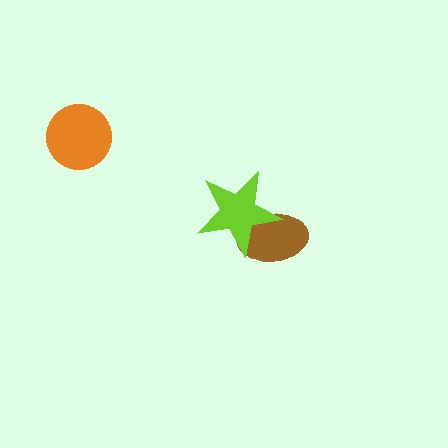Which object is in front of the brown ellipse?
The lime star is in front of the brown ellipse.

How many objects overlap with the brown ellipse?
1 object overlaps with the brown ellipse.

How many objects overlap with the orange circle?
0 objects overlap with the orange circle.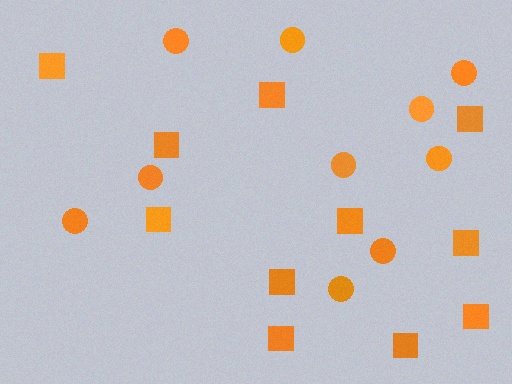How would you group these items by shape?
There are 2 groups: one group of squares (11) and one group of circles (10).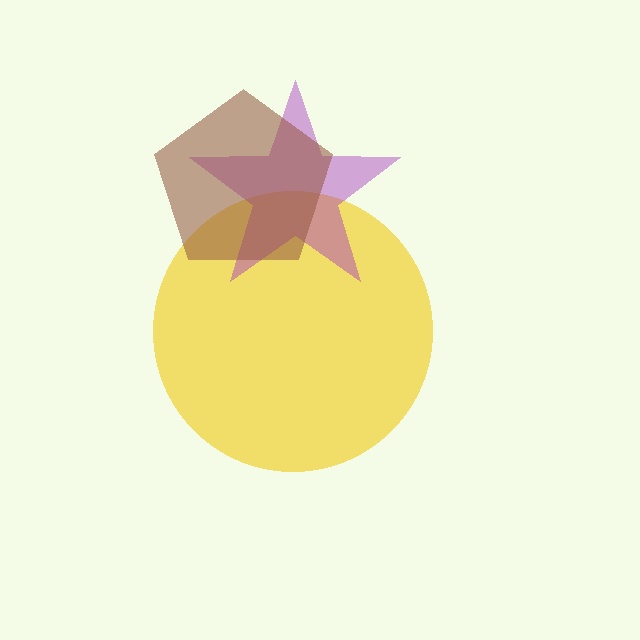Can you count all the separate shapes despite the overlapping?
Yes, there are 3 separate shapes.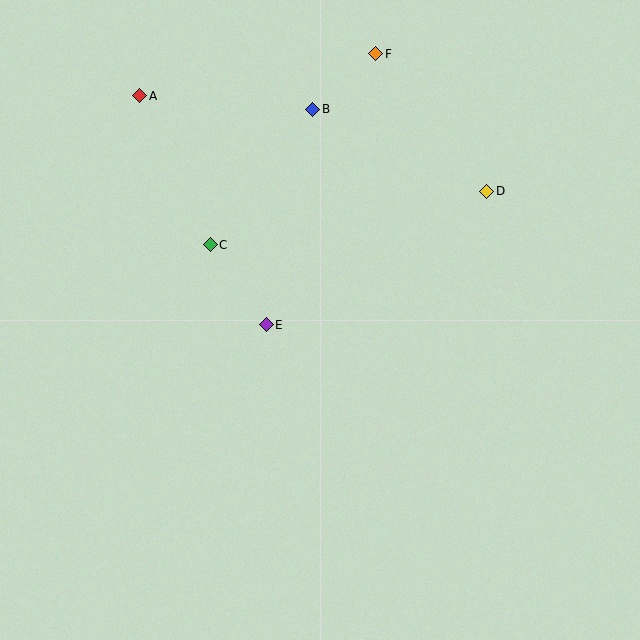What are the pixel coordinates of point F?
Point F is at (376, 54).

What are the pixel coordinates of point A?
Point A is at (140, 96).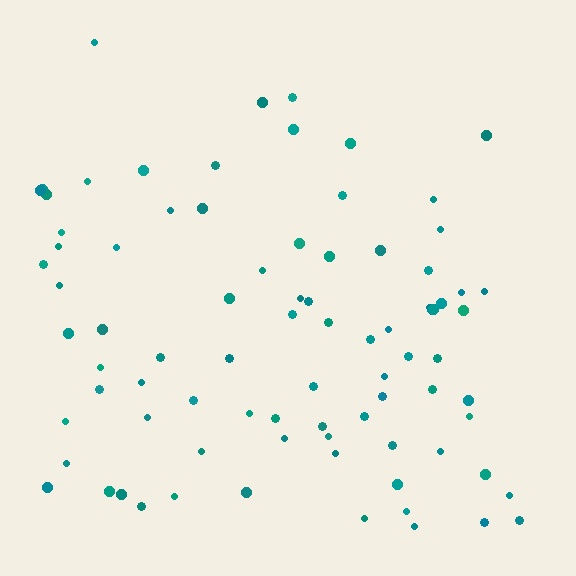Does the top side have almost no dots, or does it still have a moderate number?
Still a moderate number, just noticeably fewer than the bottom.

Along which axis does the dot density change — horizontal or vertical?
Vertical.